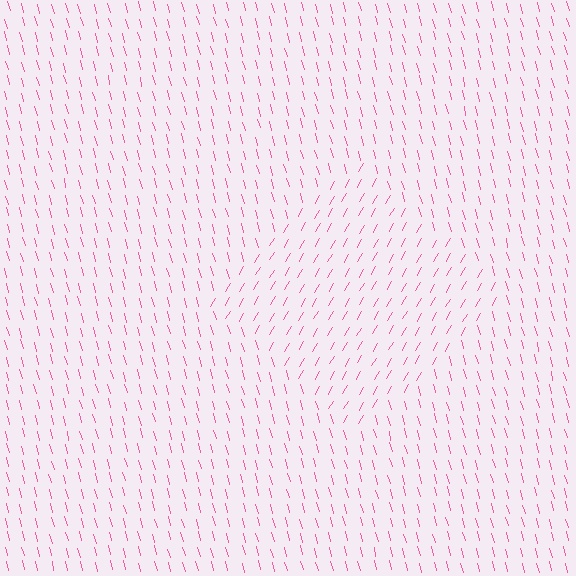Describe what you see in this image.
The image is filled with small pink line segments. A diamond region in the image has lines oriented differently from the surrounding lines, creating a visible texture boundary.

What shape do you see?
I see a diamond.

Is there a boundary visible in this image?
Yes, there is a texture boundary formed by a change in line orientation.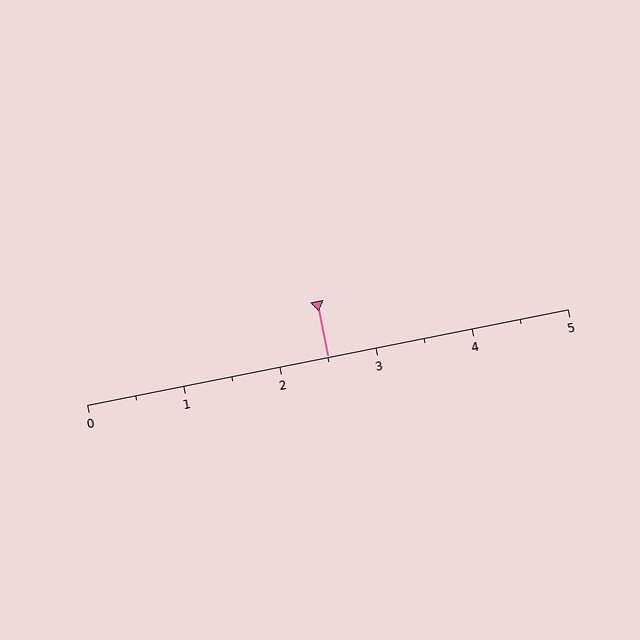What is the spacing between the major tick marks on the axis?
The major ticks are spaced 1 apart.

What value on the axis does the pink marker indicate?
The marker indicates approximately 2.5.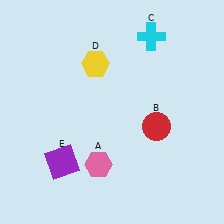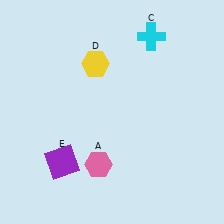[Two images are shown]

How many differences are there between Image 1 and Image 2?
There is 1 difference between the two images.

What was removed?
The red circle (B) was removed in Image 2.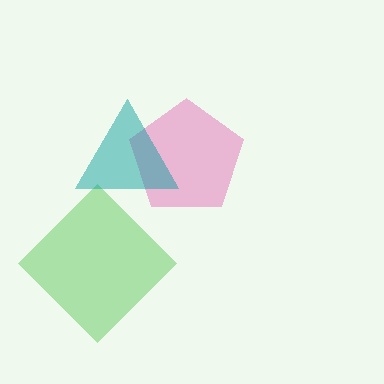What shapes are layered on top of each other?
The layered shapes are: a green diamond, a pink pentagon, a teal triangle.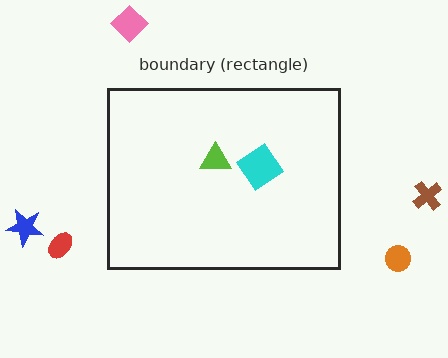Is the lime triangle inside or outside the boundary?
Inside.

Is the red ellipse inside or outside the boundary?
Outside.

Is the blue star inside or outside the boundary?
Outside.